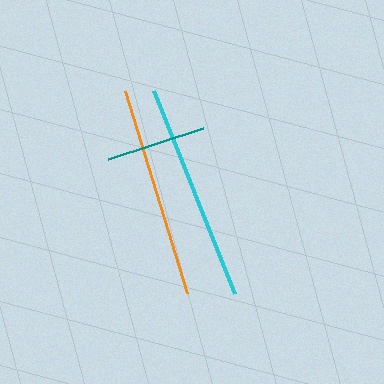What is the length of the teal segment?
The teal segment is approximately 100 pixels long.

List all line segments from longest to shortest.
From longest to shortest: cyan, orange, teal.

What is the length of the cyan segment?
The cyan segment is approximately 218 pixels long.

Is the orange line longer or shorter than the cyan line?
The cyan line is longer than the orange line.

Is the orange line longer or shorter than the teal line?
The orange line is longer than the teal line.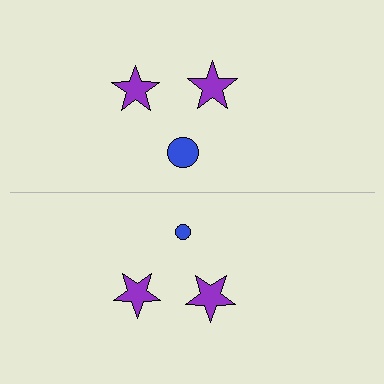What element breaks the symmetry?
The blue circle on the bottom side has a different size than its mirror counterpart.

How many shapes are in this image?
There are 6 shapes in this image.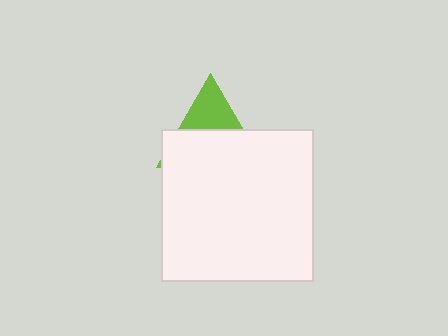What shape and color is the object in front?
The object in front is a white square.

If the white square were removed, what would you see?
You would see the complete lime triangle.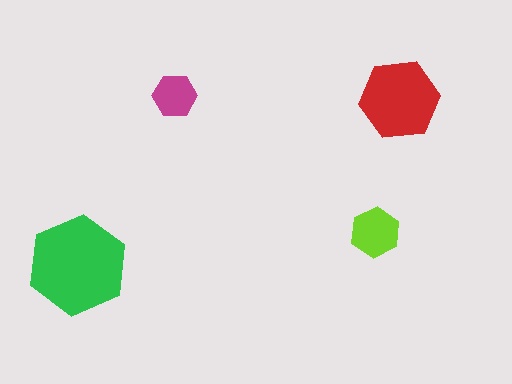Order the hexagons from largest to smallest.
the green one, the red one, the lime one, the magenta one.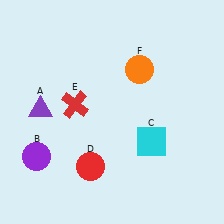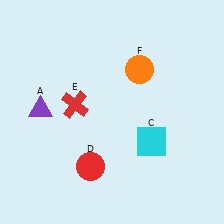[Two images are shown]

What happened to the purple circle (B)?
The purple circle (B) was removed in Image 2. It was in the bottom-left area of Image 1.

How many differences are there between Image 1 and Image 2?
There is 1 difference between the two images.